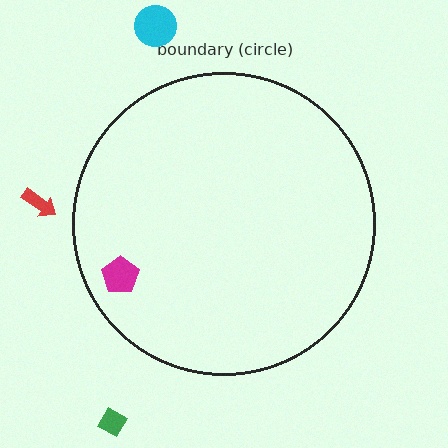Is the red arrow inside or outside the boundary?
Outside.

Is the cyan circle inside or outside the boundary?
Outside.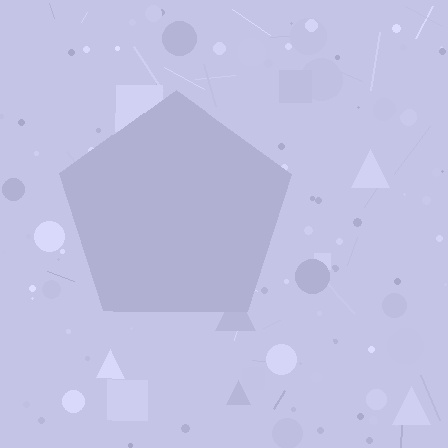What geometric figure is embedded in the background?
A pentagon is embedded in the background.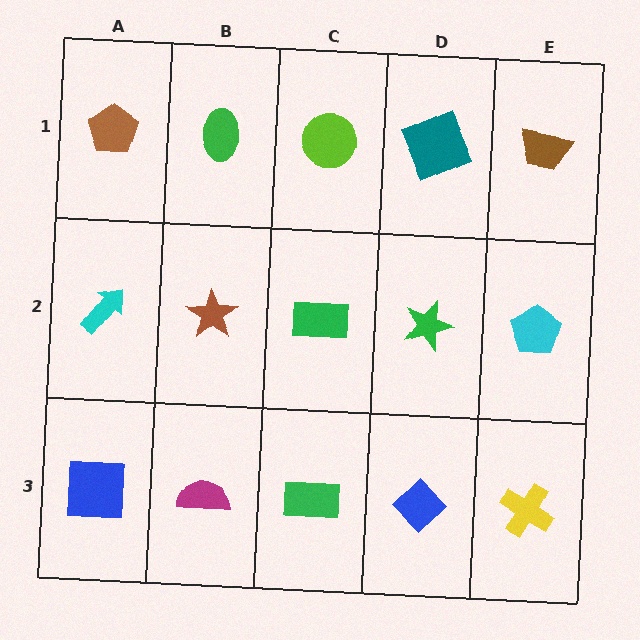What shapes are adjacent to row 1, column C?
A green rectangle (row 2, column C), a green ellipse (row 1, column B), a teal square (row 1, column D).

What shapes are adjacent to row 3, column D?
A green star (row 2, column D), a green rectangle (row 3, column C), a yellow cross (row 3, column E).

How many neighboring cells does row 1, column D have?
3.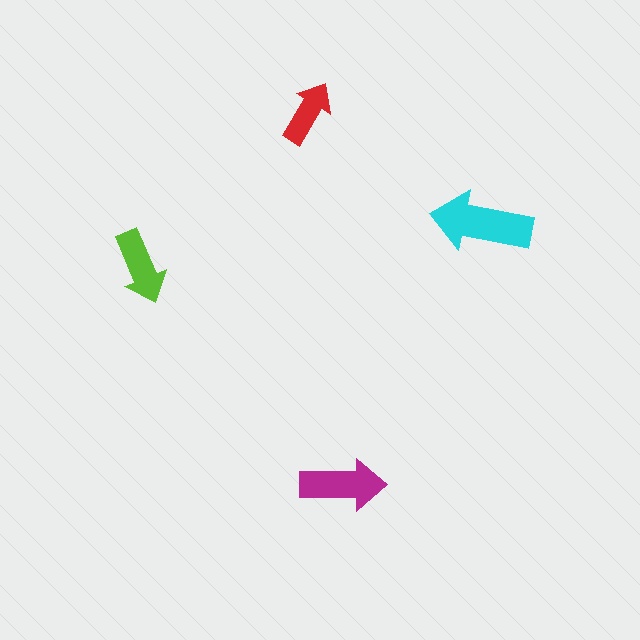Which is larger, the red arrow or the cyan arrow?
The cyan one.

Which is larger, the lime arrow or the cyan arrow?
The cyan one.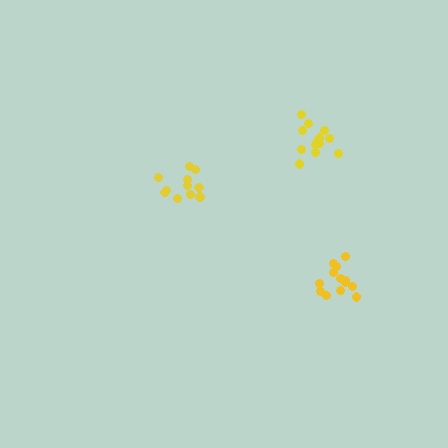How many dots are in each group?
Group 1: 13 dots, Group 2: 14 dots, Group 3: 11 dots (38 total).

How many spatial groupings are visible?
There are 3 spatial groupings.